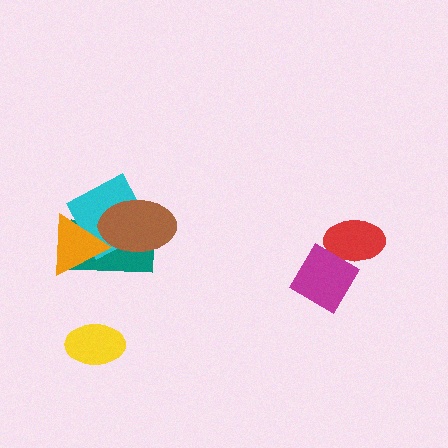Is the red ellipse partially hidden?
Yes, it is partially covered by another shape.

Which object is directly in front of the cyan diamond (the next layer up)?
The orange triangle is directly in front of the cyan diamond.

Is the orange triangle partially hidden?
Yes, it is partially covered by another shape.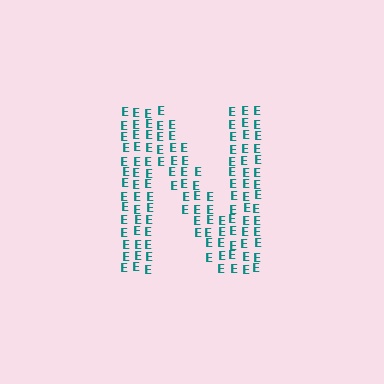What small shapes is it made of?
It is made of small letter E's.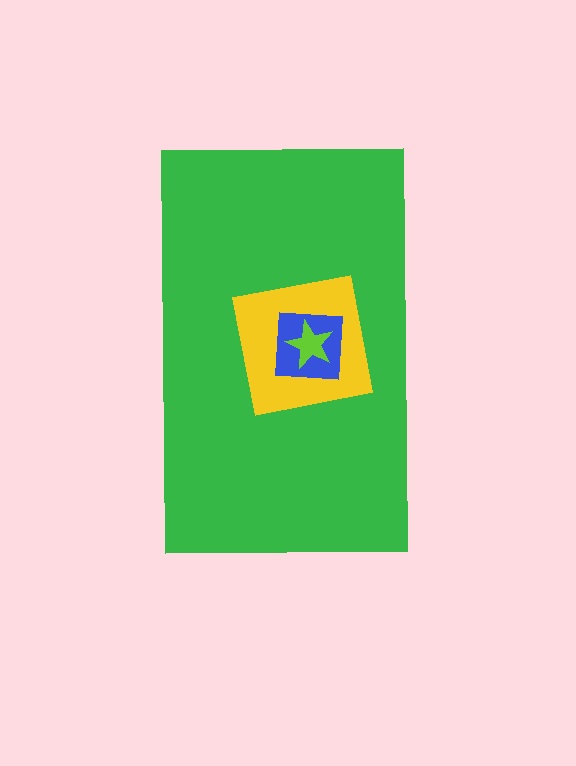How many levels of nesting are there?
4.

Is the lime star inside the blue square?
Yes.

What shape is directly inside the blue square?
The lime star.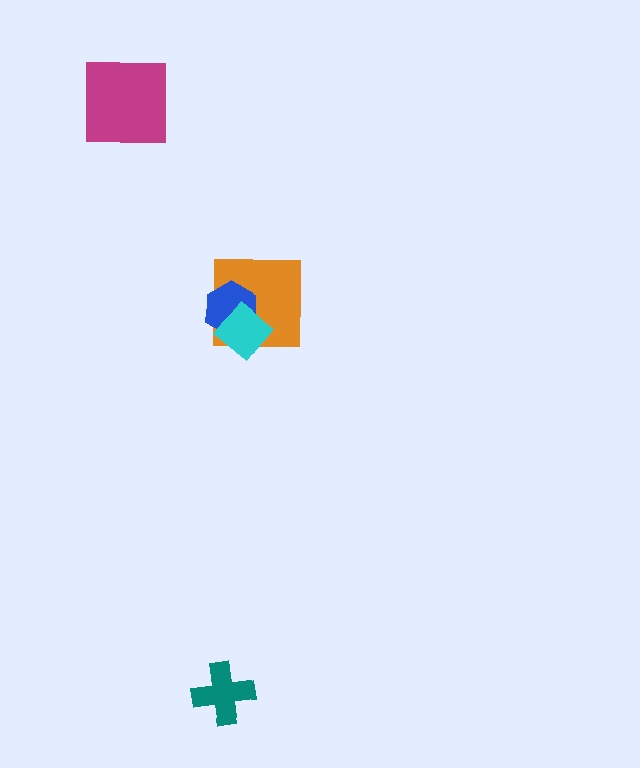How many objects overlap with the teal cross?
0 objects overlap with the teal cross.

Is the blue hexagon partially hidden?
Yes, it is partially covered by another shape.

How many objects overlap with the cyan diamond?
2 objects overlap with the cyan diamond.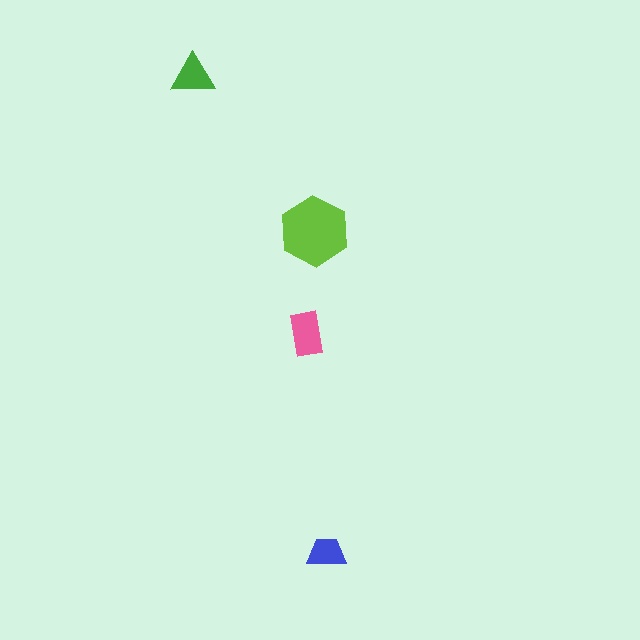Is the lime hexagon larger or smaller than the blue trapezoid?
Larger.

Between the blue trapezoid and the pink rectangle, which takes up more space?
The pink rectangle.